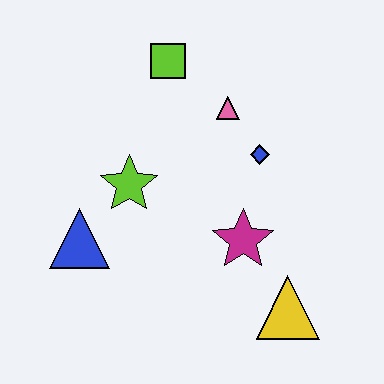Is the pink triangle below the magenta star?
No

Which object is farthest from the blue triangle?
The yellow triangle is farthest from the blue triangle.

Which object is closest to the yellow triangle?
The magenta star is closest to the yellow triangle.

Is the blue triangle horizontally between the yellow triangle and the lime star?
No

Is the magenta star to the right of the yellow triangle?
No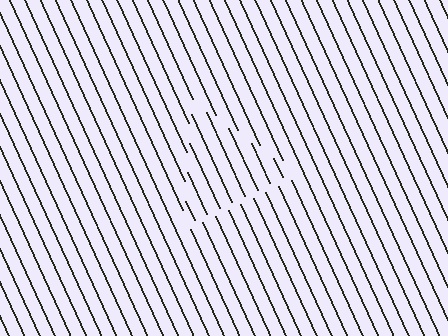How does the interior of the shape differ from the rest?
The interior of the shape contains the same grating, shifted by half a period — the contour is defined by the phase discontinuity where line-ends from the inner and outer gratings abut.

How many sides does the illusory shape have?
3 sides — the line-ends trace a triangle.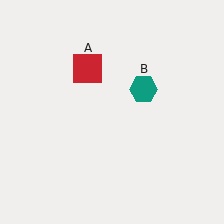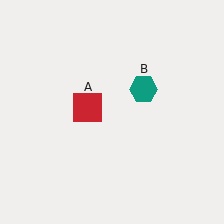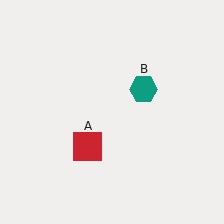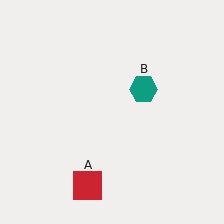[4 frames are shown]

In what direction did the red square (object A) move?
The red square (object A) moved down.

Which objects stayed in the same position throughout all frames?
Teal hexagon (object B) remained stationary.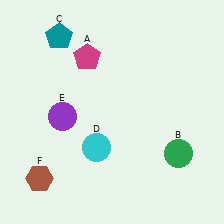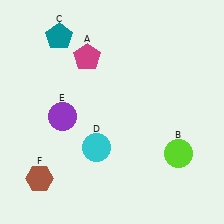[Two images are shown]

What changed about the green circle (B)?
In Image 1, B is green. In Image 2, it changed to lime.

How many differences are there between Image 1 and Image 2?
There is 1 difference between the two images.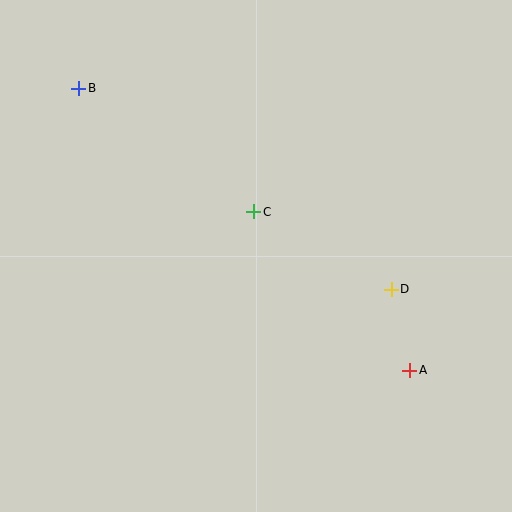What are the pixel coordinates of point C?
Point C is at (254, 212).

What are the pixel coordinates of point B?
Point B is at (79, 88).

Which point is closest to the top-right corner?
Point D is closest to the top-right corner.